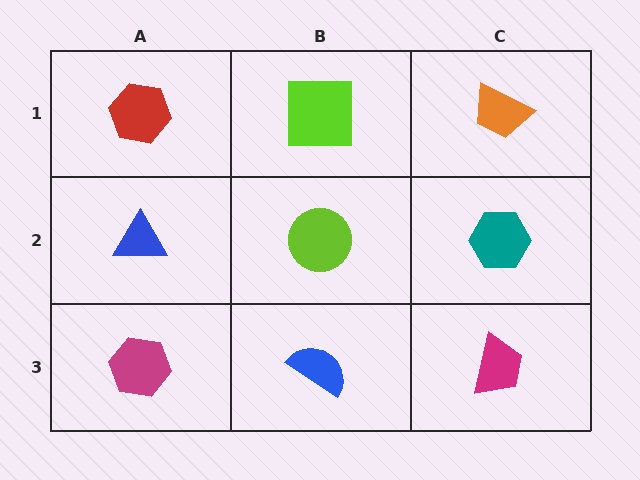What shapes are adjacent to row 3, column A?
A blue triangle (row 2, column A), a blue semicircle (row 3, column B).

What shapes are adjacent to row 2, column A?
A red hexagon (row 1, column A), a magenta hexagon (row 3, column A), a lime circle (row 2, column B).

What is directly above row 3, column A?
A blue triangle.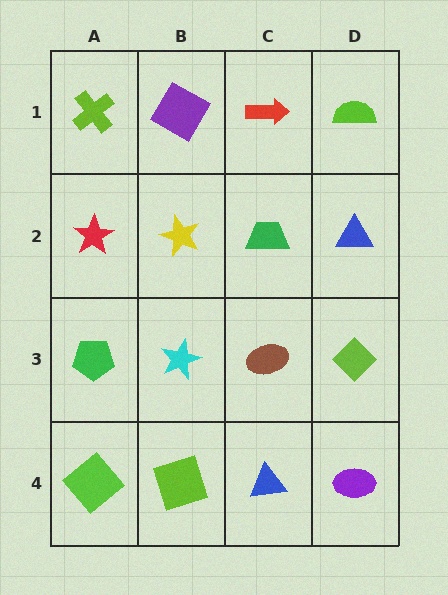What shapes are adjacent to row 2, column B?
A purple square (row 1, column B), a cyan star (row 3, column B), a red star (row 2, column A), a green trapezoid (row 2, column C).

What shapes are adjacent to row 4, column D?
A lime diamond (row 3, column D), a blue triangle (row 4, column C).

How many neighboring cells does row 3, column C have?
4.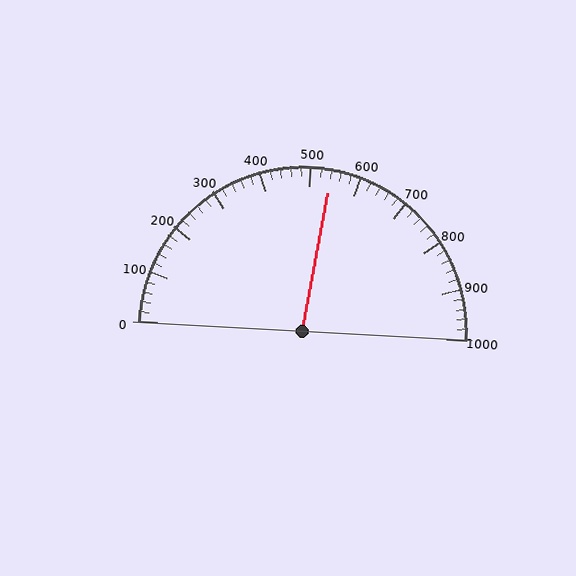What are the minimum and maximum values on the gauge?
The gauge ranges from 0 to 1000.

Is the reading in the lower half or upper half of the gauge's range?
The reading is in the upper half of the range (0 to 1000).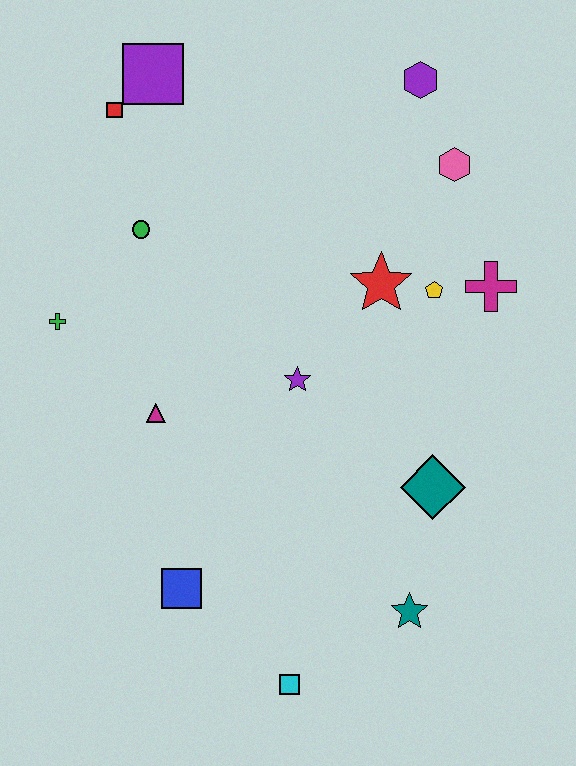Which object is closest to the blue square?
The cyan square is closest to the blue square.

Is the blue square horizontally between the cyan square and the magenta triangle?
Yes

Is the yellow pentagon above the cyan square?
Yes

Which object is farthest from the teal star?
The purple square is farthest from the teal star.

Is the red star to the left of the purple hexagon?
Yes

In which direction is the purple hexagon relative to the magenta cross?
The purple hexagon is above the magenta cross.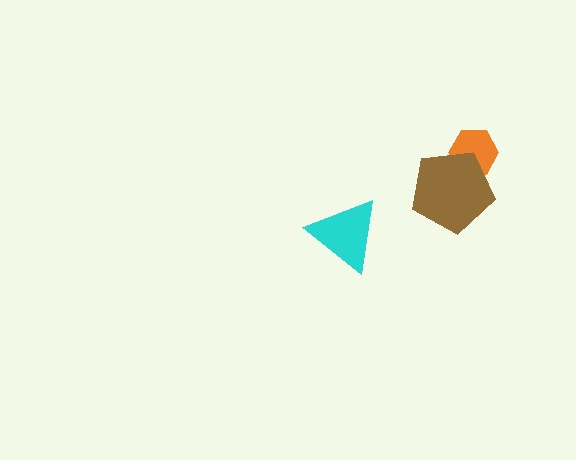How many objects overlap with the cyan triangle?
0 objects overlap with the cyan triangle.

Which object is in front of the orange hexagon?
The brown pentagon is in front of the orange hexagon.